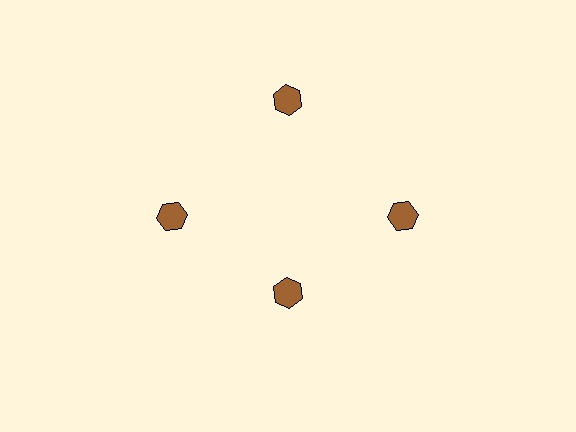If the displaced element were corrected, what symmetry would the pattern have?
It would have 4-fold rotational symmetry — the pattern would map onto itself every 90 degrees.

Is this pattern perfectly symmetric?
No. The 4 brown hexagons are arranged in a ring, but one element near the 6 o'clock position is pulled inward toward the center, breaking the 4-fold rotational symmetry.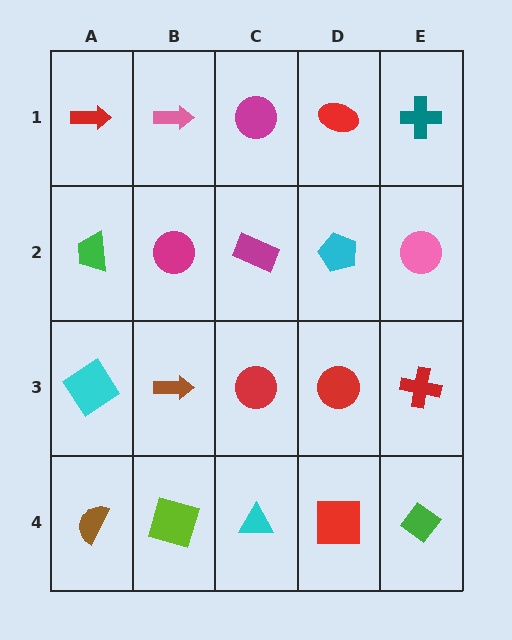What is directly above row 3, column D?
A cyan pentagon.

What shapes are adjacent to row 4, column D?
A red circle (row 3, column D), a cyan triangle (row 4, column C), a green diamond (row 4, column E).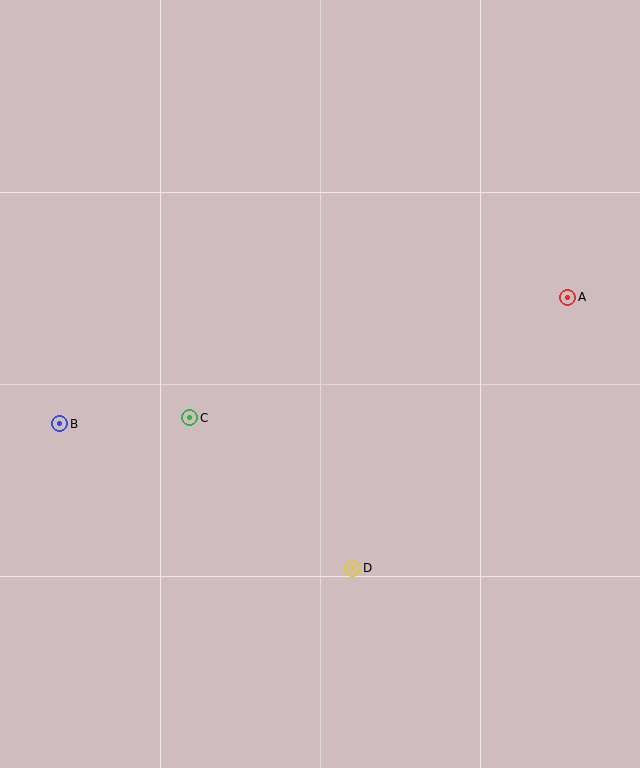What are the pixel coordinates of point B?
Point B is at (60, 424).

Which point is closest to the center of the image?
Point C at (190, 418) is closest to the center.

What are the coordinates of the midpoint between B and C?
The midpoint between B and C is at (125, 421).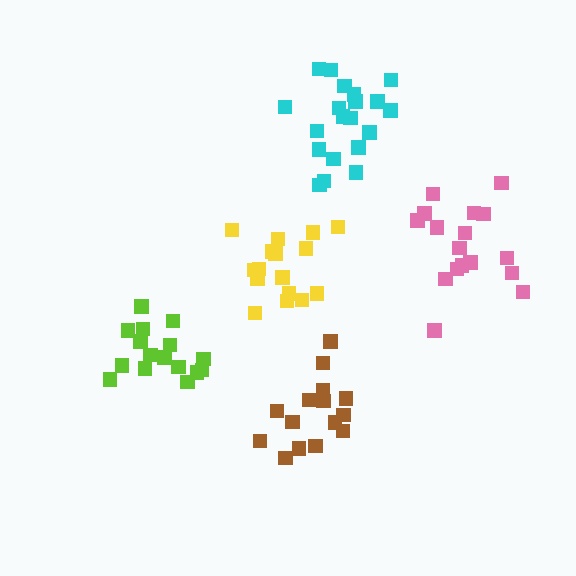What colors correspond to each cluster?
The clusters are colored: pink, brown, lime, yellow, cyan.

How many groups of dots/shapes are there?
There are 5 groups.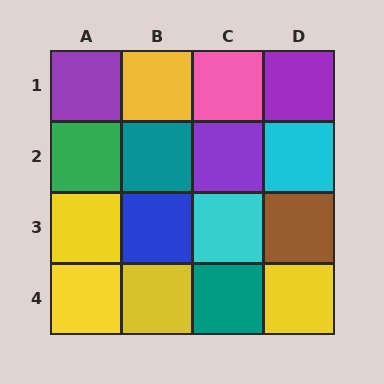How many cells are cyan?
2 cells are cyan.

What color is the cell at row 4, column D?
Yellow.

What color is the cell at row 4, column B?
Yellow.